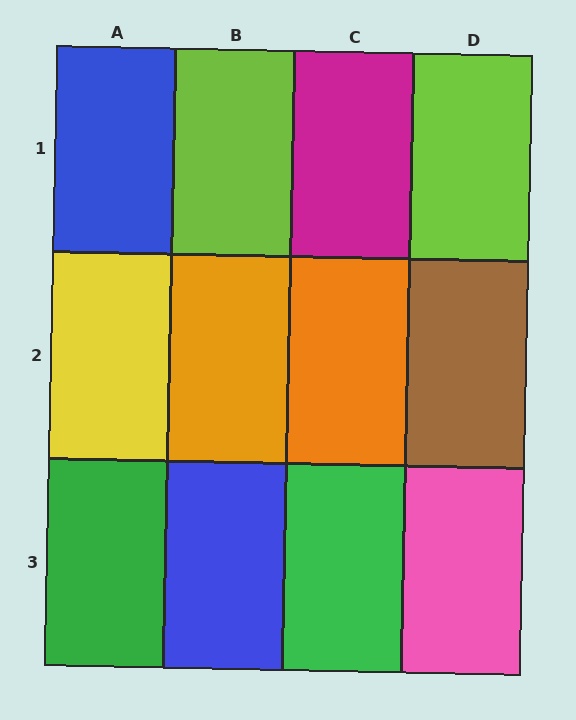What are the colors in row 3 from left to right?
Green, blue, green, pink.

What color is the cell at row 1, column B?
Lime.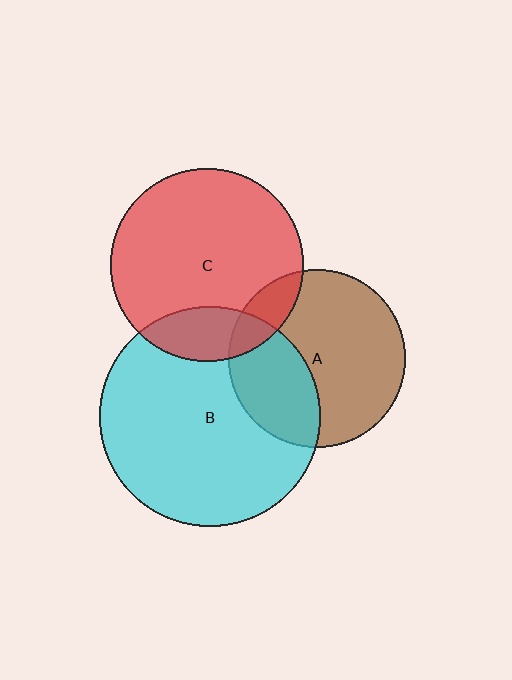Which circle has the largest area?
Circle B (cyan).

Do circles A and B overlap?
Yes.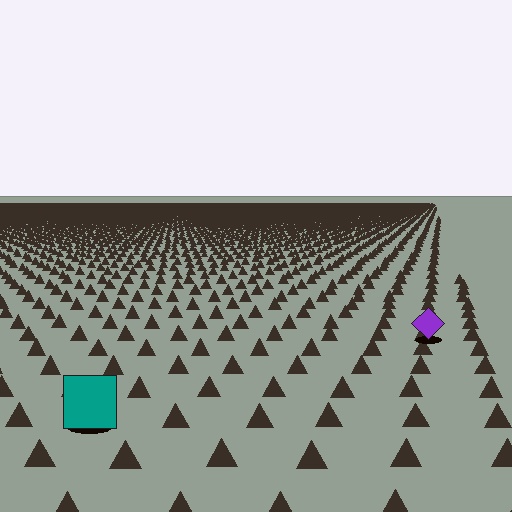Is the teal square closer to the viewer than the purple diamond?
Yes. The teal square is closer — you can tell from the texture gradient: the ground texture is coarser near it.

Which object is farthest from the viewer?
The purple diamond is farthest from the viewer. It appears smaller and the ground texture around it is denser.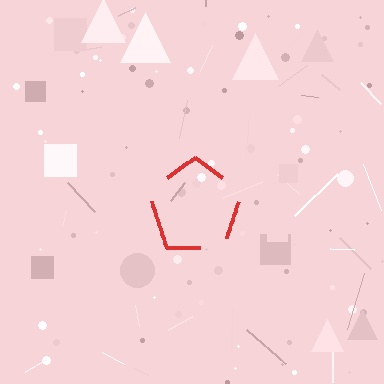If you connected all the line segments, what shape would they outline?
They would outline a pentagon.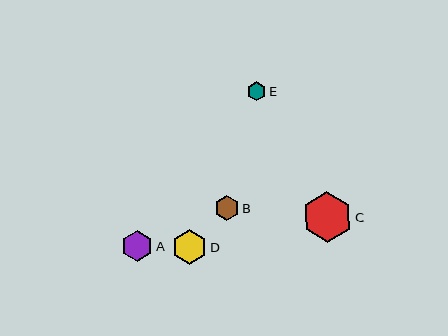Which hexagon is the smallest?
Hexagon E is the smallest with a size of approximately 19 pixels.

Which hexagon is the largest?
Hexagon C is the largest with a size of approximately 51 pixels.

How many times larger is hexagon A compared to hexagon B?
Hexagon A is approximately 1.2 times the size of hexagon B.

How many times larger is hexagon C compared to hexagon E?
Hexagon C is approximately 2.7 times the size of hexagon E.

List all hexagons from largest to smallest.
From largest to smallest: C, D, A, B, E.